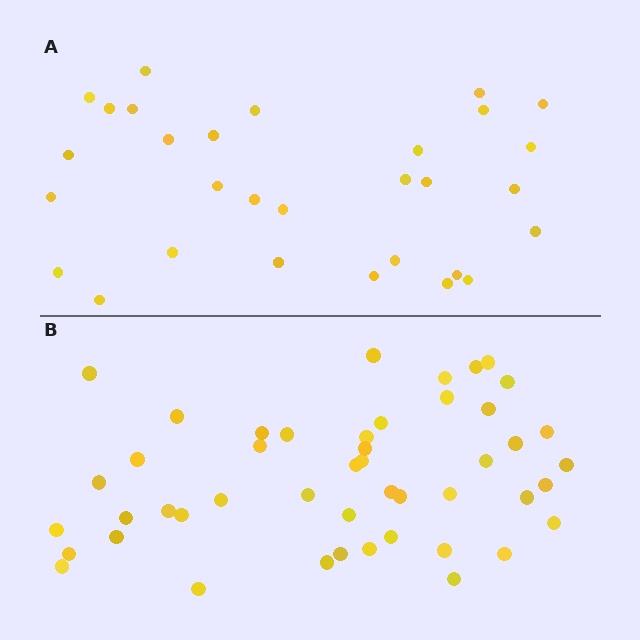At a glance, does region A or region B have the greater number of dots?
Region B (the bottom region) has more dots.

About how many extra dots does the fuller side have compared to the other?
Region B has approximately 15 more dots than region A.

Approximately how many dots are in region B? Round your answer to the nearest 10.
About 50 dots. (The exact count is 47, which rounds to 50.)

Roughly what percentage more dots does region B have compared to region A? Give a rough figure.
About 55% more.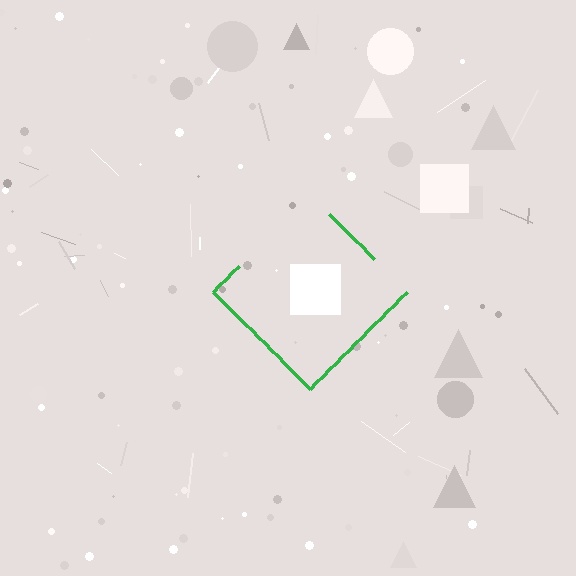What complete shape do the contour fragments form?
The contour fragments form a diamond.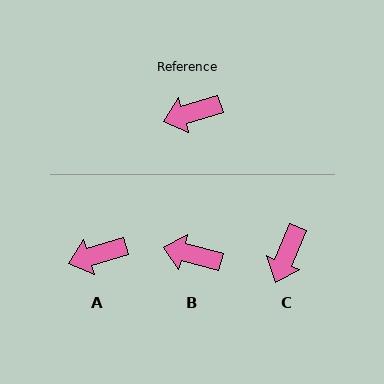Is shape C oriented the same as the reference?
No, it is off by about 50 degrees.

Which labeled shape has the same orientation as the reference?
A.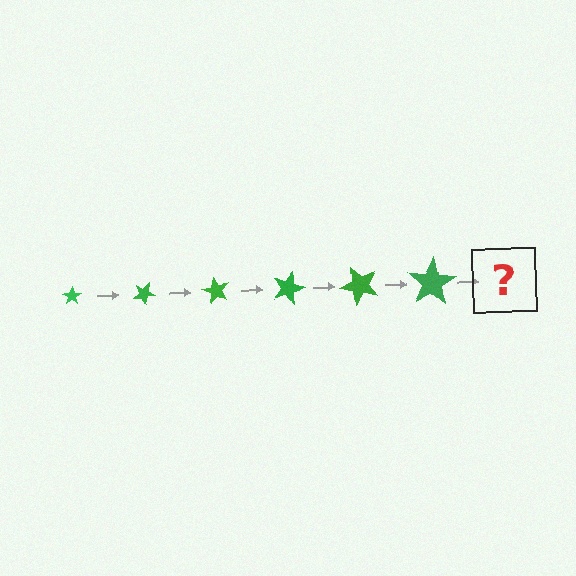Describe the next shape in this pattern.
It should be a star, larger than the previous one and rotated 180 degrees from the start.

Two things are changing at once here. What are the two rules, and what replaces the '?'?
The two rules are that the star grows larger each step and it rotates 30 degrees each step. The '?' should be a star, larger than the previous one and rotated 180 degrees from the start.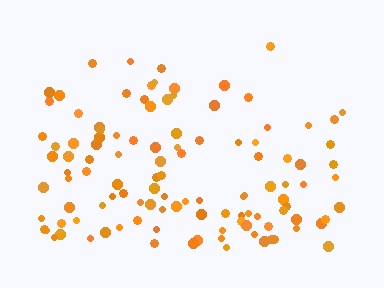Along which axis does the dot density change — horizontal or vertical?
Vertical.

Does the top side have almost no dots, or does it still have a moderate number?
Still a moderate number, just noticeably fewer than the bottom.